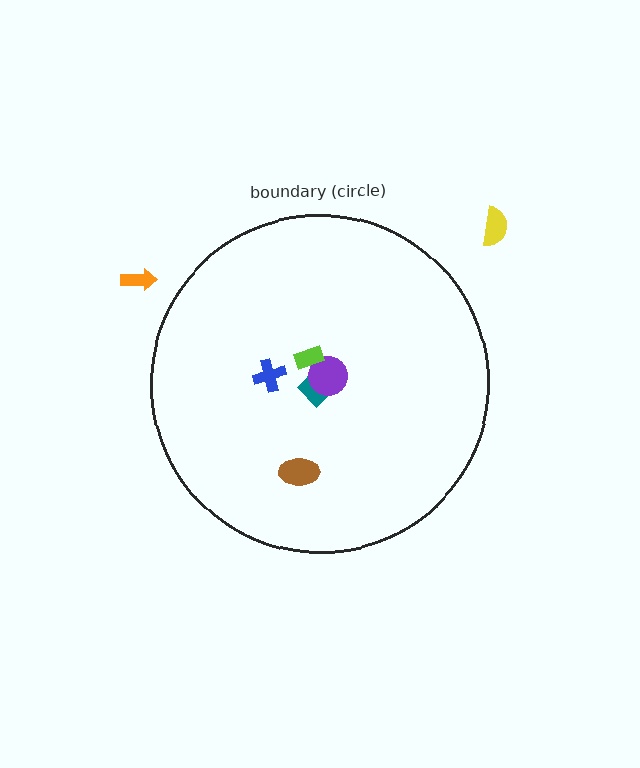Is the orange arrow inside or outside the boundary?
Outside.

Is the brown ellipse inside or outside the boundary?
Inside.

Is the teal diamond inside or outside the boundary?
Inside.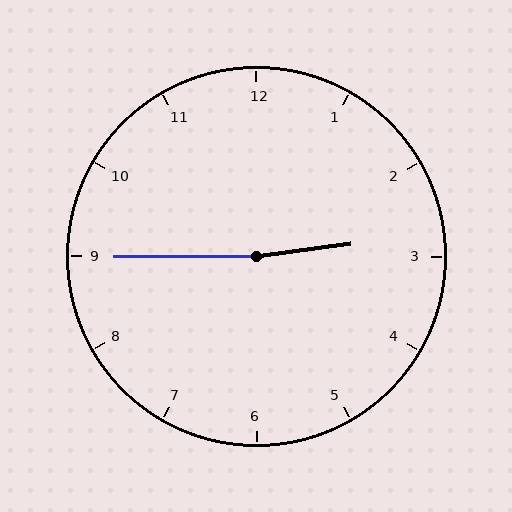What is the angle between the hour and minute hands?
Approximately 172 degrees.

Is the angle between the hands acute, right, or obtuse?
It is obtuse.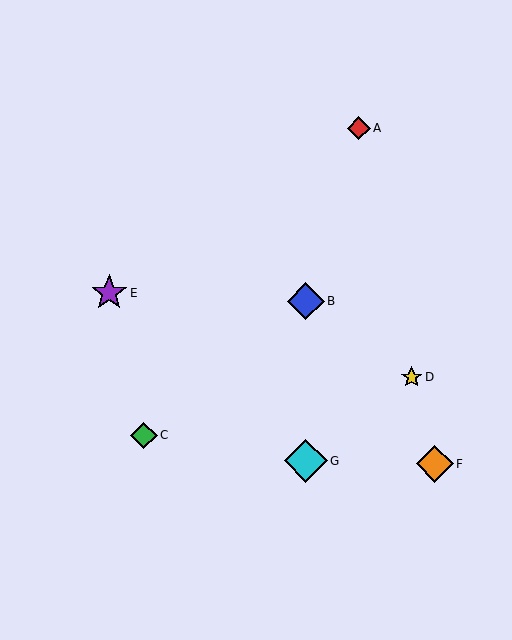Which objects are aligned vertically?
Objects B, G are aligned vertically.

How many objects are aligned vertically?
2 objects (B, G) are aligned vertically.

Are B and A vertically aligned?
No, B is at x≈306 and A is at x≈359.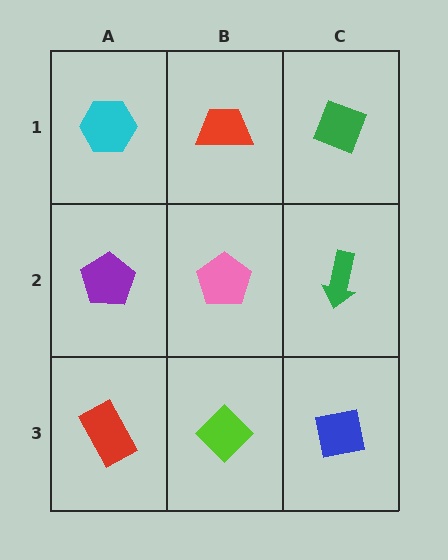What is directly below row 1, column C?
A green arrow.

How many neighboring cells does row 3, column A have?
2.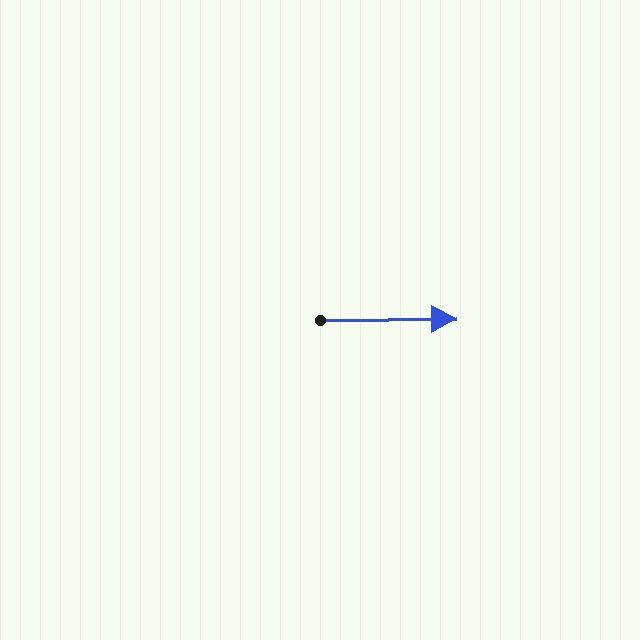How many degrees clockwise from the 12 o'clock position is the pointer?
Approximately 89 degrees.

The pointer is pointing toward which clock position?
Roughly 3 o'clock.